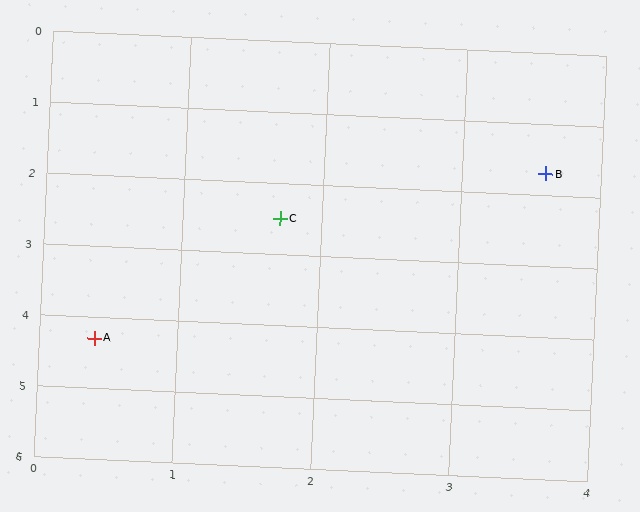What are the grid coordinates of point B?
Point B is at approximately (3.6, 1.7).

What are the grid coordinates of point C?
Point C is at approximately (1.7, 2.5).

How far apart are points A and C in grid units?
Points A and C are about 2.2 grid units apart.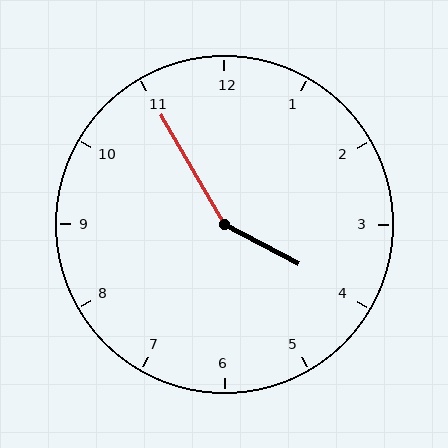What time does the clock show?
3:55.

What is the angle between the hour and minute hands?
Approximately 148 degrees.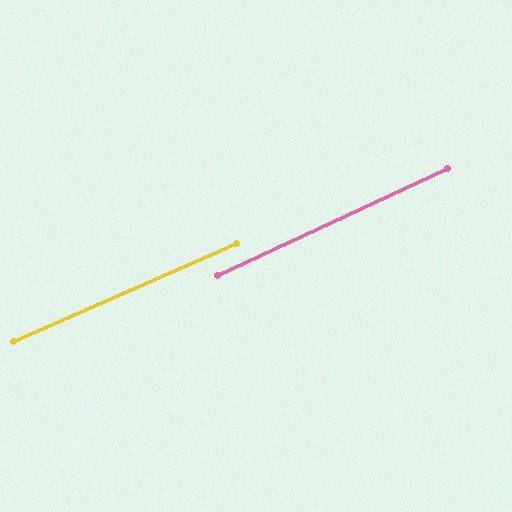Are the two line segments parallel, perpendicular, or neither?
Parallel — their directions differ by only 1.2°.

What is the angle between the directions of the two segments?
Approximately 1 degree.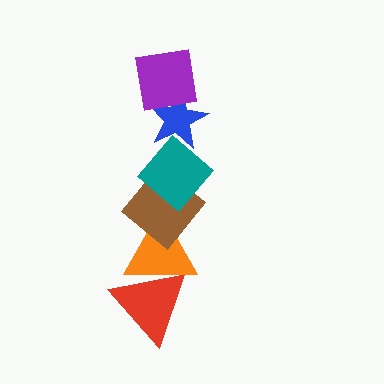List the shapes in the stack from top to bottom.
From top to bottom: the purple square, the blue star, the teal diamond, the brown diamond, the orange triangle, the red triangle.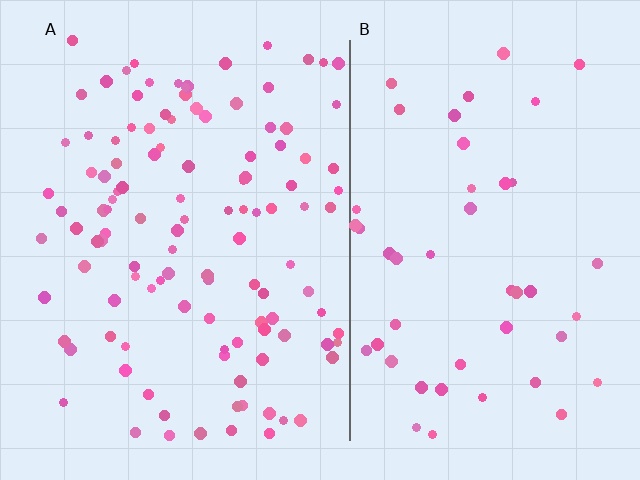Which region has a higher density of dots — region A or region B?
A (the left).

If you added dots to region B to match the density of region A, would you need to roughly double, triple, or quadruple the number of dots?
Approximately double.